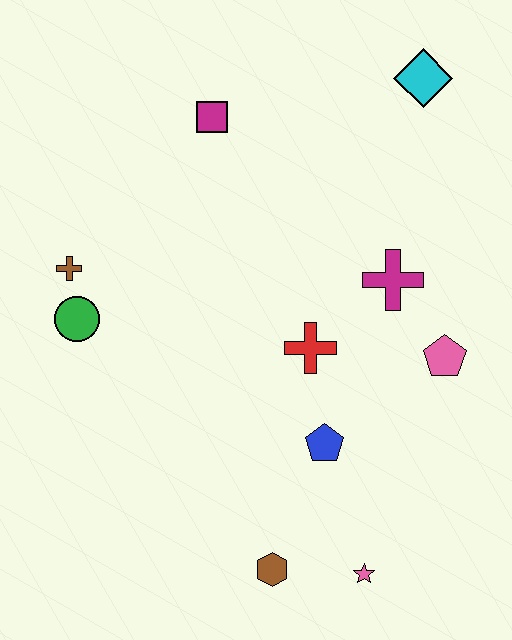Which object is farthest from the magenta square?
The pink star is farthest from the magenta square.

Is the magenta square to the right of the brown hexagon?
No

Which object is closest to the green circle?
The brown cross is closest to the green circle.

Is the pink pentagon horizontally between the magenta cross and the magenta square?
No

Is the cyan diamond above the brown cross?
Yes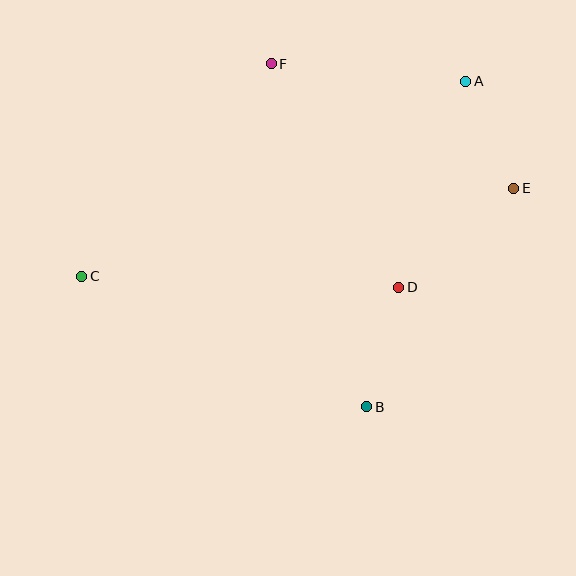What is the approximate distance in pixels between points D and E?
The distance between D and E is approximately 152 pixels.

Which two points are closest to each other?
Points A and E are closest to each other.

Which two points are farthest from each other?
Points C and E are farthest from each other.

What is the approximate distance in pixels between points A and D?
The distance between A and D is approximately 216 pixels.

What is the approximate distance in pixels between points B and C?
The distance between B and C is approximately 313 pixels.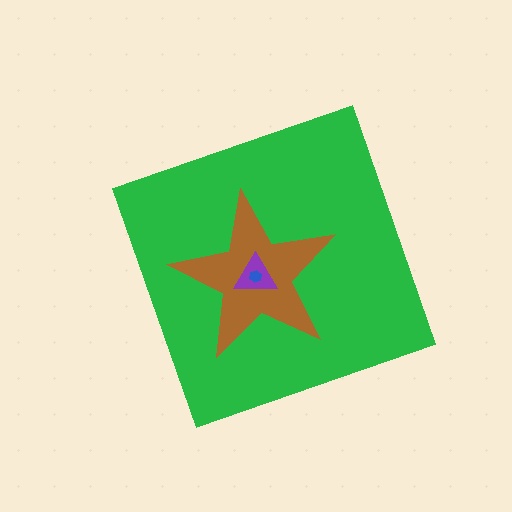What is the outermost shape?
The green diamond.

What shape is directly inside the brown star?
The purple triangle.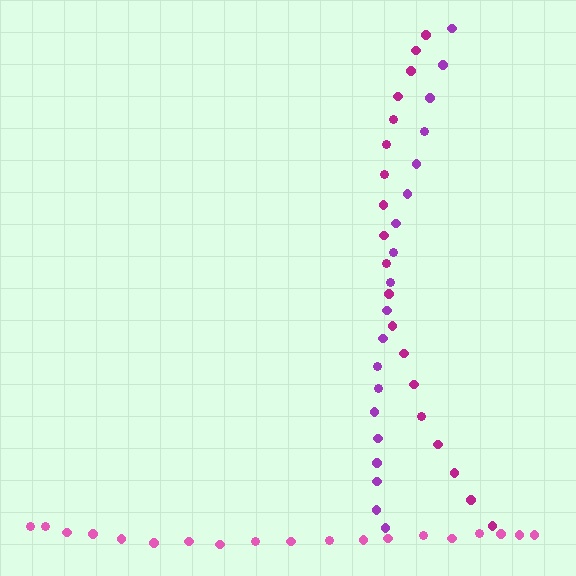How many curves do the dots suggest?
There are 3 distinct paths.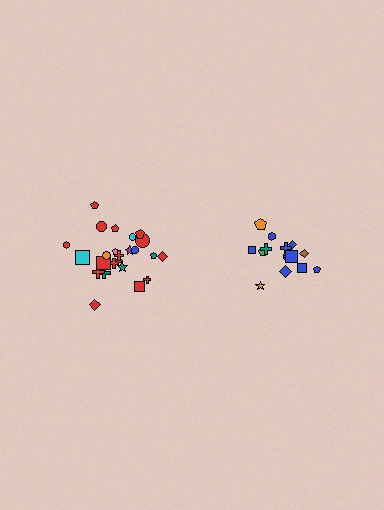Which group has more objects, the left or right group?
The left group.